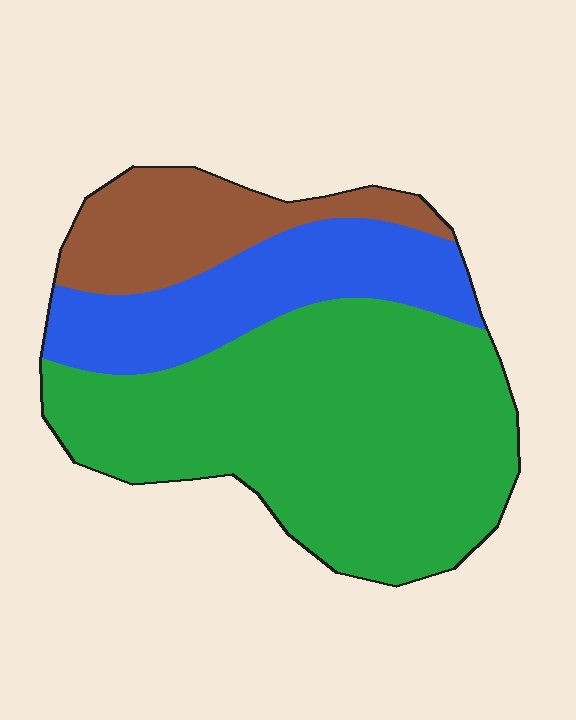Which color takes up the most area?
Green, at roughly 60%.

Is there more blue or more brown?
Blue.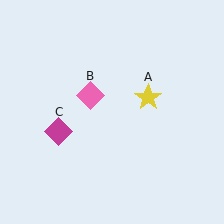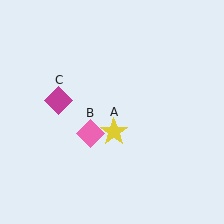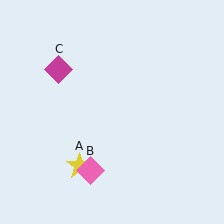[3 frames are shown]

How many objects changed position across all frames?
3 objects changed position: yellow star (object A), pink diamond (object B), magenta diamond (object C).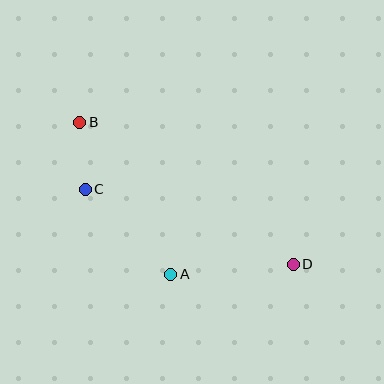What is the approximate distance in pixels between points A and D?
The distance between A and D is approximately 123 pixels.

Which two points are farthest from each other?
Points B and D are farthest from each other.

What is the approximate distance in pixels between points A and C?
The distance between A and C is approximately 121 pixels.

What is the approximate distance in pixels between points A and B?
The distance between A and B is approximately 177 pixels.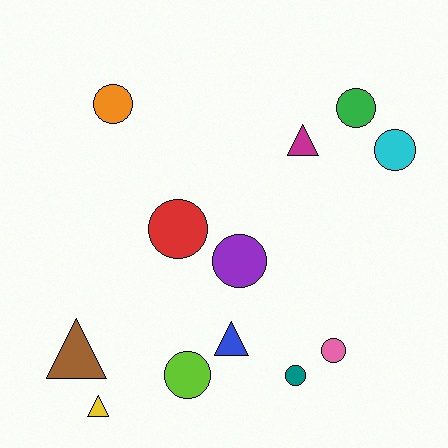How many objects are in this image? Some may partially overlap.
There are 12 objects.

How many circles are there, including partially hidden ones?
There are 8 circles.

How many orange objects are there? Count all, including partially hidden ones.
There is 1 orange object.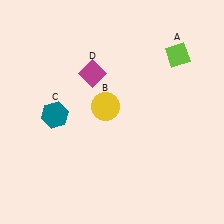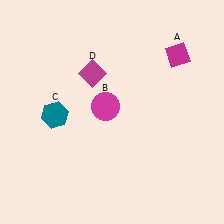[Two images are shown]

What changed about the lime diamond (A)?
In Image 1, A is lime. In Image 2, it changed to magenta.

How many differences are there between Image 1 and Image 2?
There are 2 differences between the two images.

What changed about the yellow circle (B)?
In Image 1, B is yellow. In Image 2, it changed to magenta.